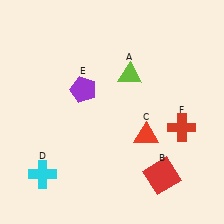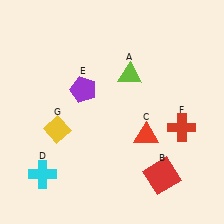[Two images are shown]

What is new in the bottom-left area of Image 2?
A yellow diamond (G) was added in the bottom-left area of Image 2.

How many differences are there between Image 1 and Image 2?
There is 1 difference between the two images.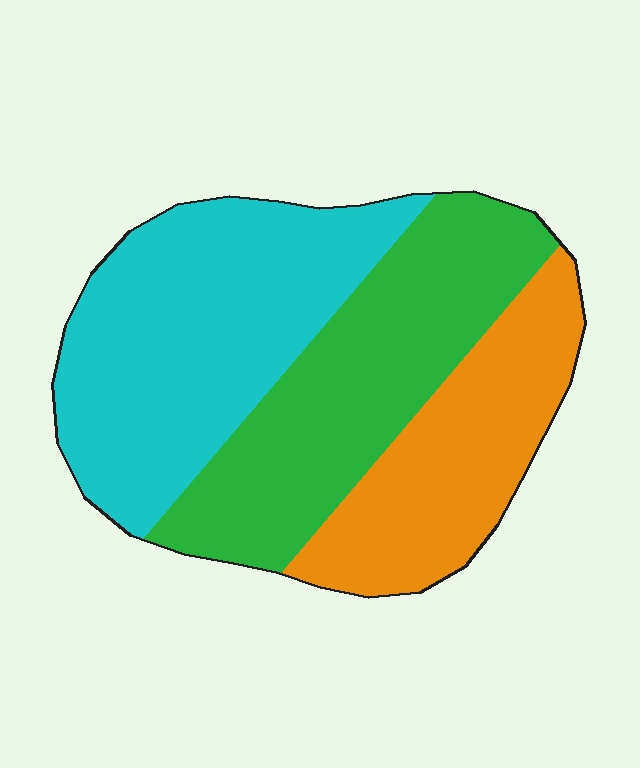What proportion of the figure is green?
Green takes up about one third (1/3) of the figure.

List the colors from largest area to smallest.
From largest to smallest: cyan, green, orange.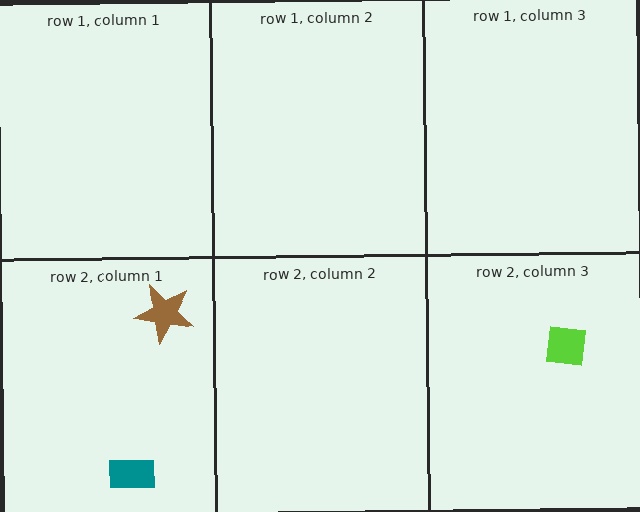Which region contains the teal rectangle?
The row 2, column 1 region.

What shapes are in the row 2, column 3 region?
The lime square.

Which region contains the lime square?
The row 2, column 3 region.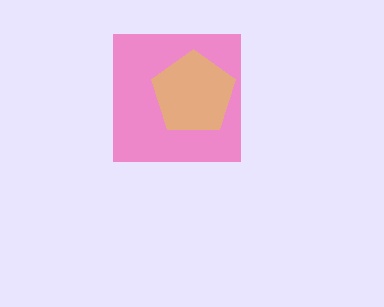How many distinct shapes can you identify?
There are 2 distinct shapes: a pink square, a yellow pentagon.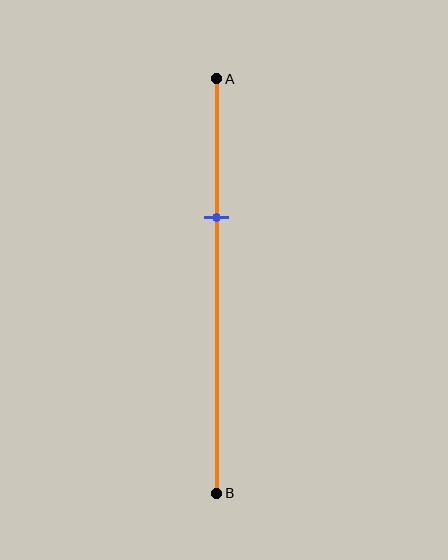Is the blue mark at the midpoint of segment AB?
No, the mark is at about 35% from A, not at the 50% midpoint.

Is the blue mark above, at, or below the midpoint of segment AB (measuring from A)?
The blue mark is above the midpoint of segment AB.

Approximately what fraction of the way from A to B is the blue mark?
The blue mark is approximately 35% of the way from A to B.